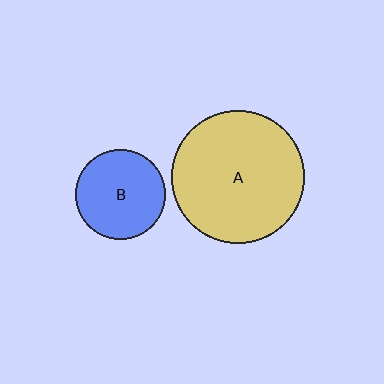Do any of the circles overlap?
No, none of the circles overlap.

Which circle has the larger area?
Circle A (yellow).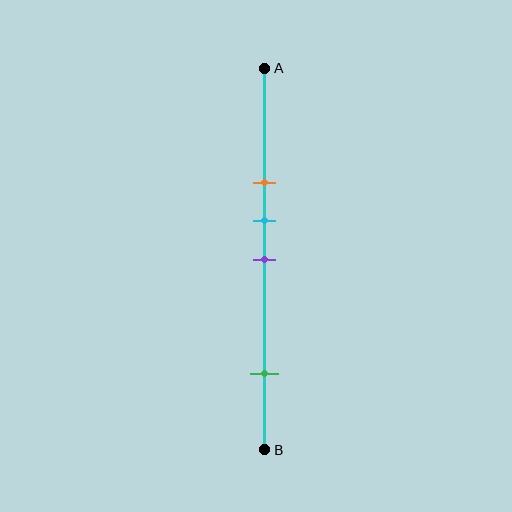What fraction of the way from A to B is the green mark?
The green mark is approximately 80% (0.8) of the way from A to B.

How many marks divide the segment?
There are 4 marks dividing the segment.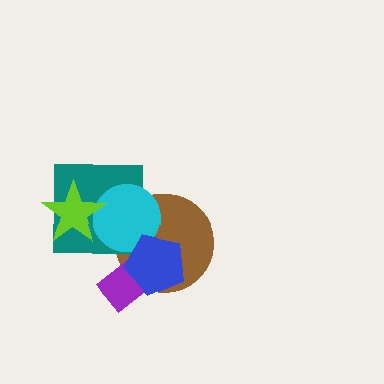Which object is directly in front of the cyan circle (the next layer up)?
The blue pentagon is directly in front of the cyan circle.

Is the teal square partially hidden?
Yes, it is partially covered by another shape.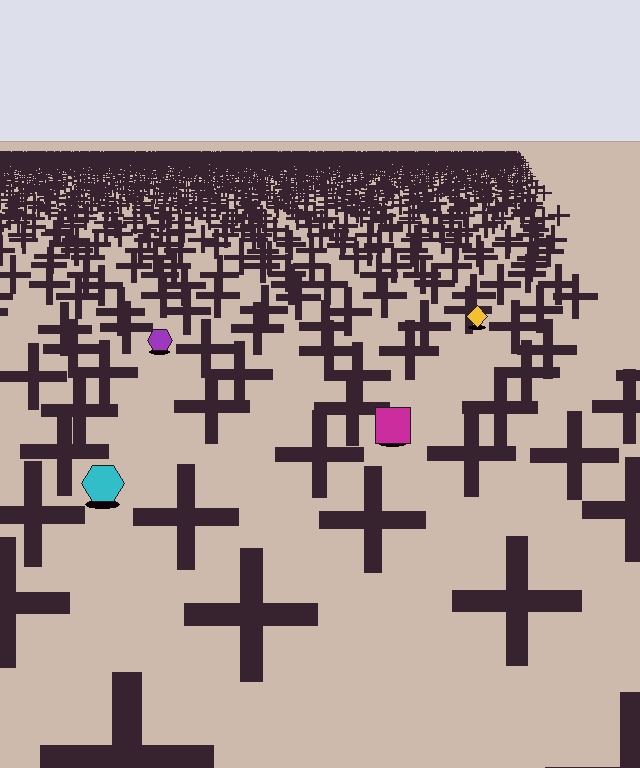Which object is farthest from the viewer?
The yellow diamond is farthest from the viewer. It appears smaller and the ground texture around it is denser.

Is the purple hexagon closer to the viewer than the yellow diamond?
Yes. The purple hexagon is closer — you can tell from the texture gradient: the ground texture is coarser near it.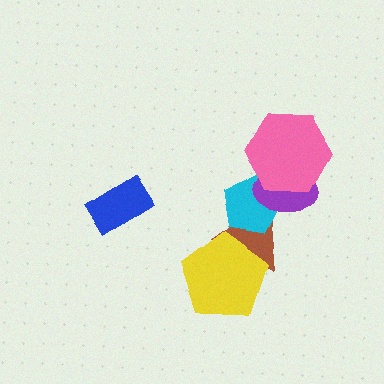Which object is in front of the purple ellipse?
The pink hexagon is in front of the purple ellipse.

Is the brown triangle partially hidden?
Yes, it is partially covered by another shape.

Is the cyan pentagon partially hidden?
Yes, it is partially covered by another shape.